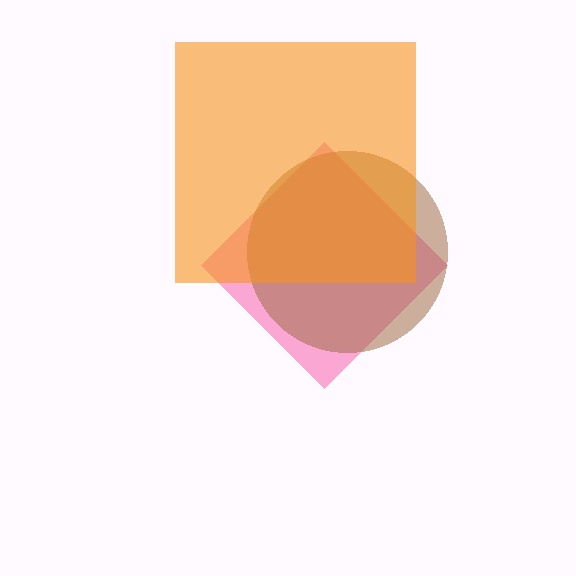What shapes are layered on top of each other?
The layered shapes are: a pink diamond, a brown circle, an orange square.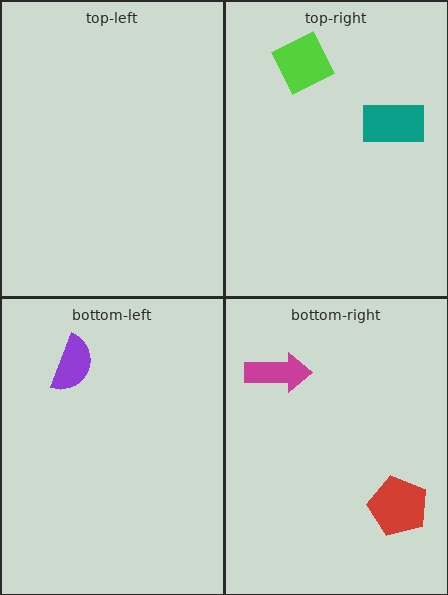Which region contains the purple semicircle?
The bottom-left region.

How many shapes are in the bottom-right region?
2.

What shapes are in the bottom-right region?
The red pentagon, the magenta arrow.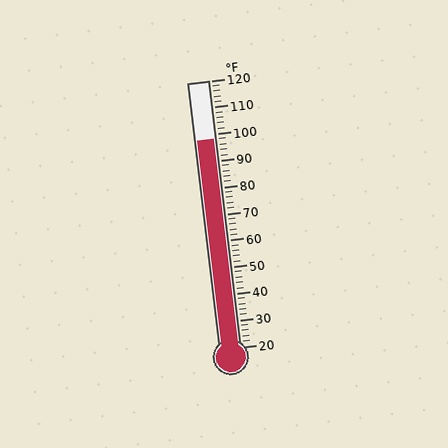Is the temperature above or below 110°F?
The temperature is below 110°F.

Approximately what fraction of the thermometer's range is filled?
The thermometer is filled to approximately 80% of its range.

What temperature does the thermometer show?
The thermometer shows approximately 98°F.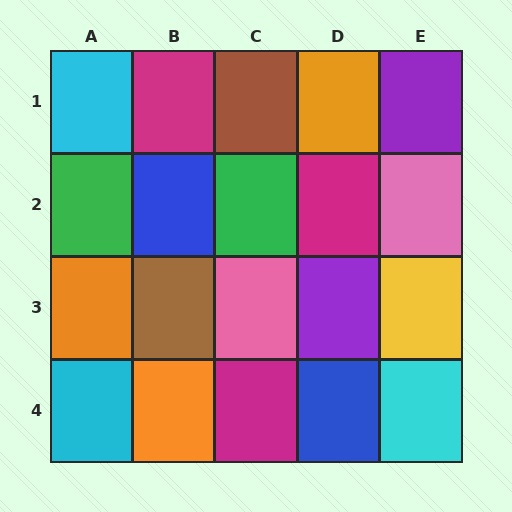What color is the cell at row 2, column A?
Green.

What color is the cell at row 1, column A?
Cyan.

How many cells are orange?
3 cells are orange.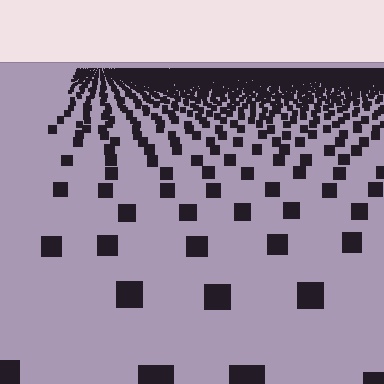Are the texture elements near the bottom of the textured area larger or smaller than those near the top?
Larger. Near the bottom, elements are closer to the viewer and appear at a bigger on-screen size.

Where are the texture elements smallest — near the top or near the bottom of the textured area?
Near the top.